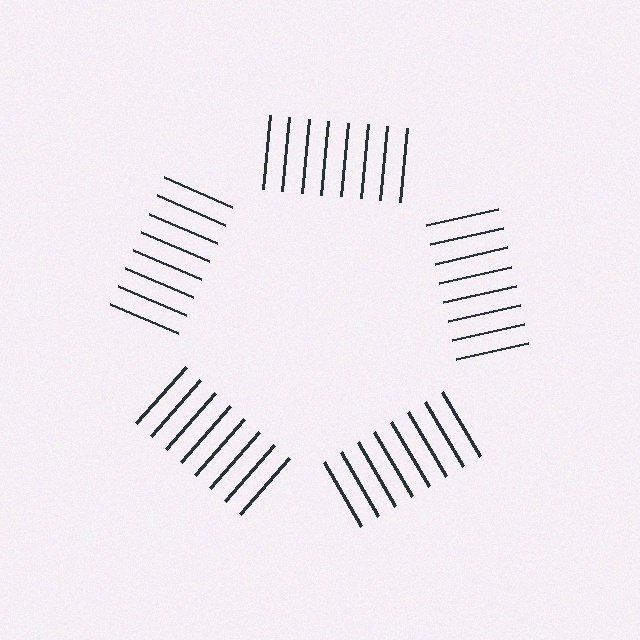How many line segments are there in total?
40 — 8 along each of the 5 edges.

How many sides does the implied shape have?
5 sides — the line-ends trace a pentagon.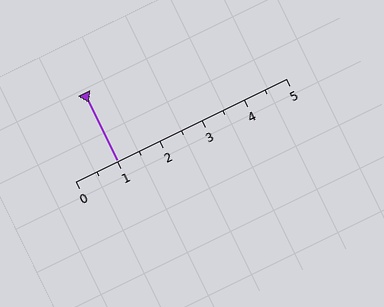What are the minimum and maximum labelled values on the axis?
The axis runs from 0 to 5.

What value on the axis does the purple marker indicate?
The marker indicates approximately 1.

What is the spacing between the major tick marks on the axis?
The major ticks are spaced 1 apart.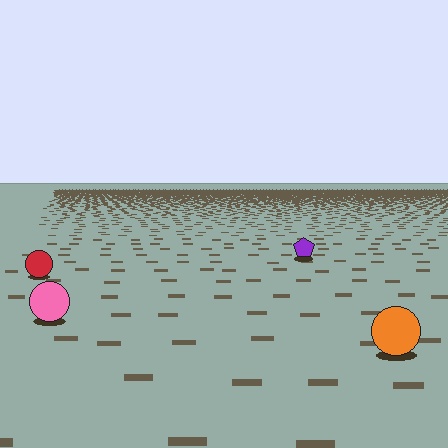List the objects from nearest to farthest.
From nearest to farthest: the orange circle, the pink circle, the red circle, the purple pentagon.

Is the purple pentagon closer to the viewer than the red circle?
No. The red circle is closer — you can tell from the texture gradient: the ground texture is coarser near it.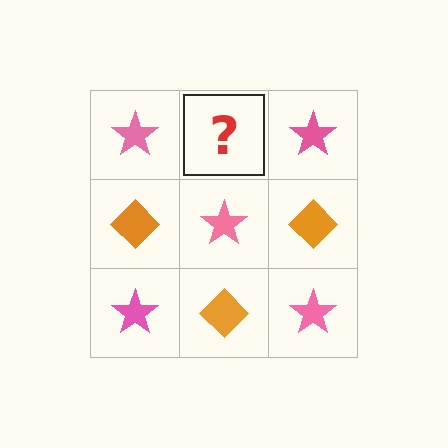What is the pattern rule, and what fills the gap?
The rule is that it alternates pink star and orange diamond in a checkerboard pattern. The gap should be filled with an orange diamond.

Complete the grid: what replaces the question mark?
The question mark should be replaced with an orange diamond.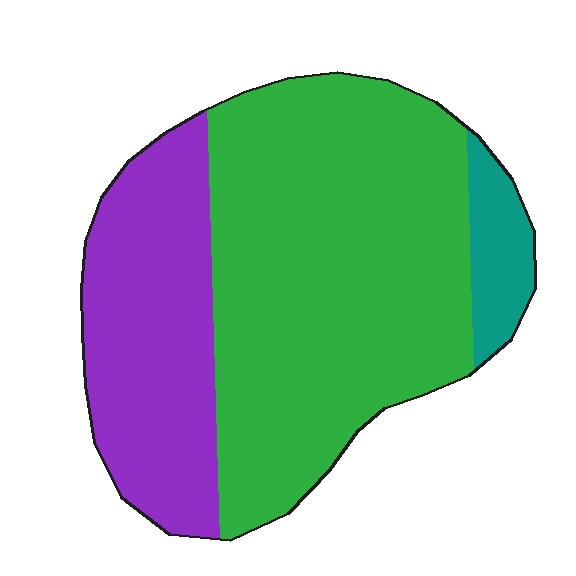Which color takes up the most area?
Green, at roughly 65%.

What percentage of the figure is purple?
Purple takes up between a sixth and a third of the figure.